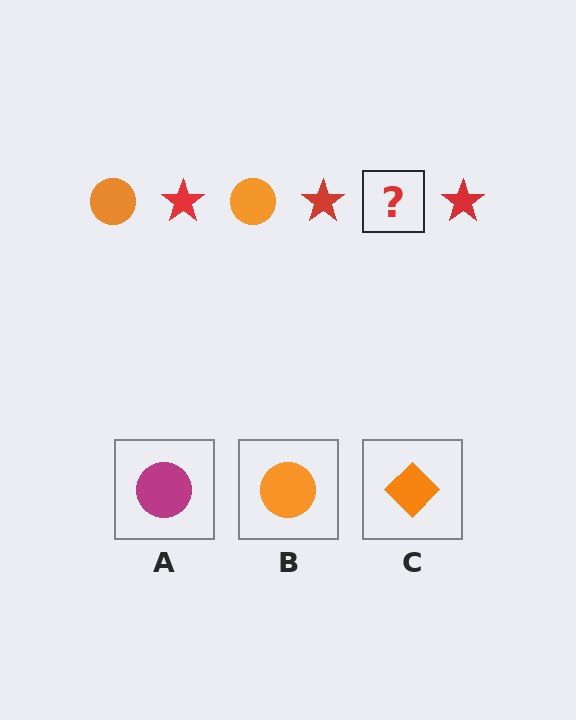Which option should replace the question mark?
Option B.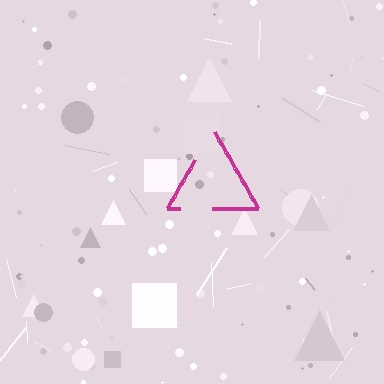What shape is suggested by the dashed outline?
The dashed outline suggests a triangle.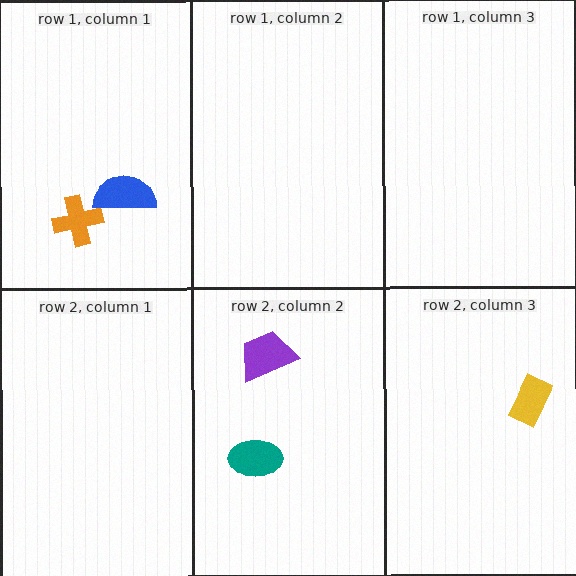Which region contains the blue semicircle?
The row 1, column 1 region.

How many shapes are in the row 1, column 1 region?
2.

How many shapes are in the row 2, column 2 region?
2.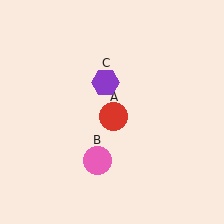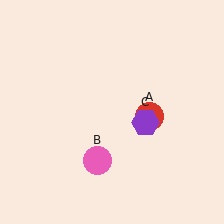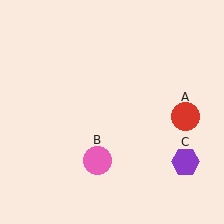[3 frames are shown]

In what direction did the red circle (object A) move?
The red circle (object A) moved right.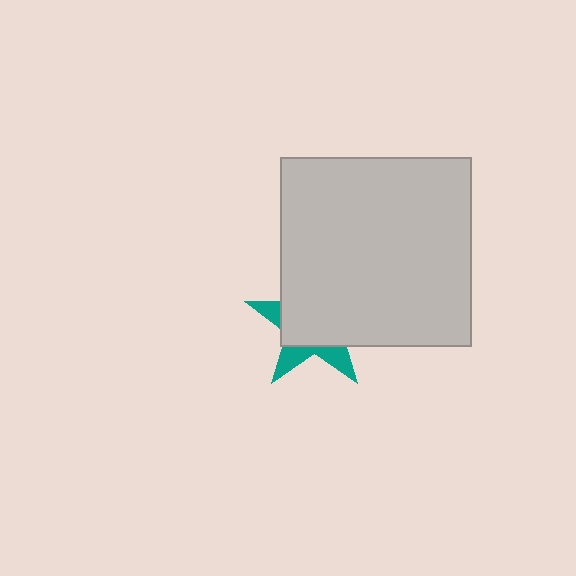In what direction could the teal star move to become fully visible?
The teal star could move toward the lower-left. That would shift it out from behind the light gray rectangle entirely.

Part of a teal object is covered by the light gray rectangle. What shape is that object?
It is a star.